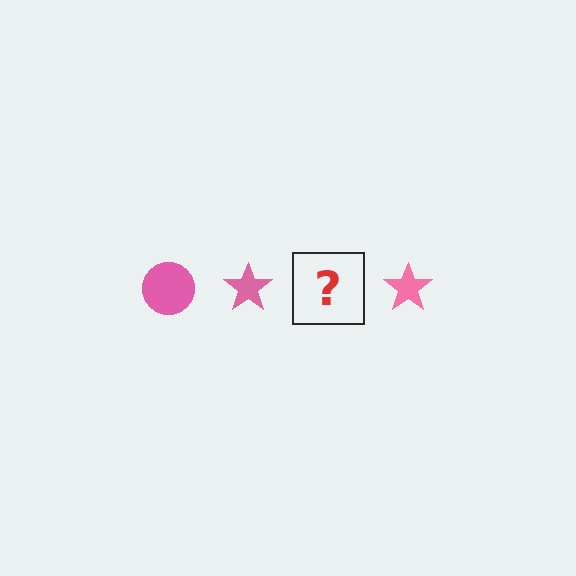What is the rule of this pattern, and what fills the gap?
The rule is that the pattern cycles through circle, star shapes in pink. The gap should be filled with a pink circle.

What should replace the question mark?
The question mark should be replaced with a pink circle.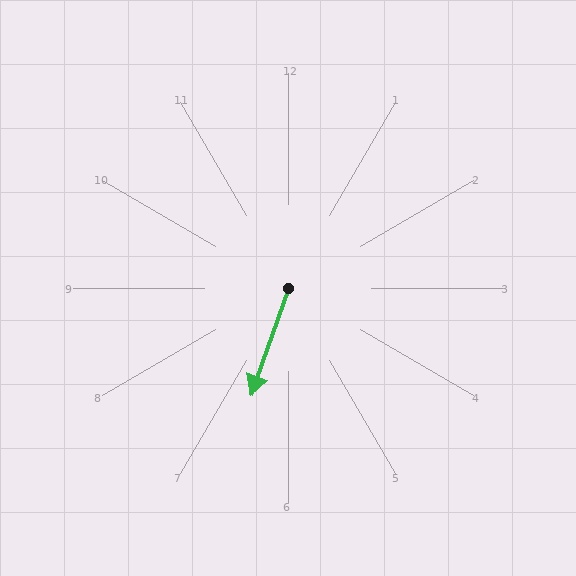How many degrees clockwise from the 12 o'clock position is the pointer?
Approximately 199 degrees.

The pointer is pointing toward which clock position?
Roughly 7 o'clock.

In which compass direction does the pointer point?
South.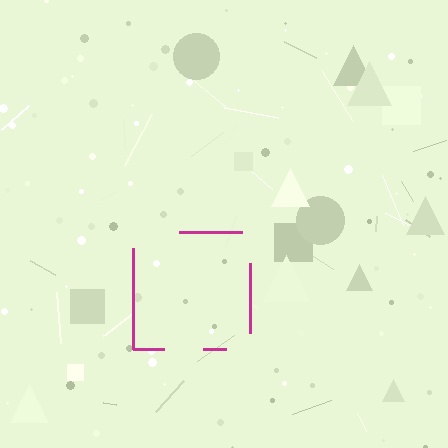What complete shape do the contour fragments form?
The contour fragments form a square.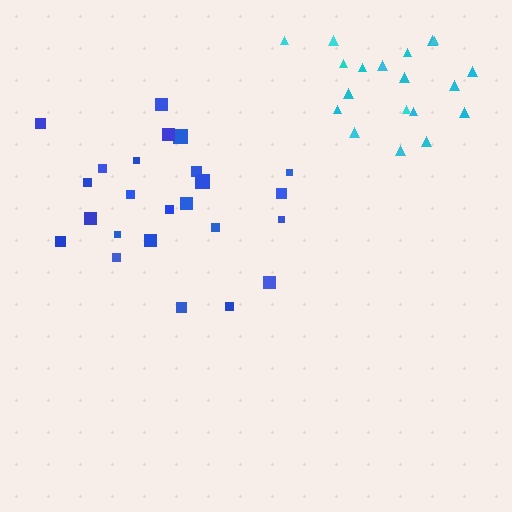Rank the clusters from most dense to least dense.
cyan, blue.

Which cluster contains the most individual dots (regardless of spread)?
Blue (24).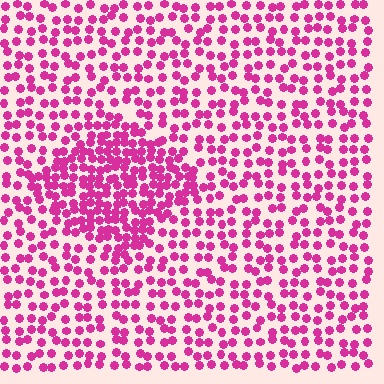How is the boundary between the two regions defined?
The boundary is defined by a change in element density (approximately 1.9x ratio). All elements are the same color, size, and shape.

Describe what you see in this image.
The image contains small magenta elements arranged at two different densities. A diamond-shaped region is visible where the elements are more densely packed than the surrounding area.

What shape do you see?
I see a diamond.